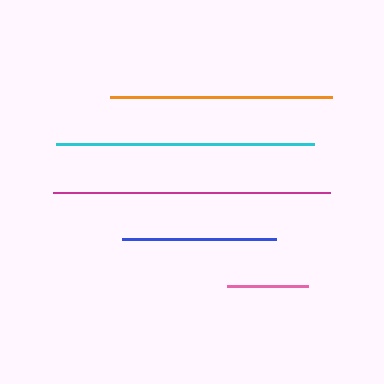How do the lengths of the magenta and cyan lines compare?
The magenta and cyan lines are approximately the same length.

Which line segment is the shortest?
The pink line is the shortest at approximately 81 pixels.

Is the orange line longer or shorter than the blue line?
The orange line is longer than the blue line.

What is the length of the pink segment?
The pink segment is approximately 81 pixels long.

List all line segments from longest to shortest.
From longest to shortest: magenta, cyan, orange, blue, pink.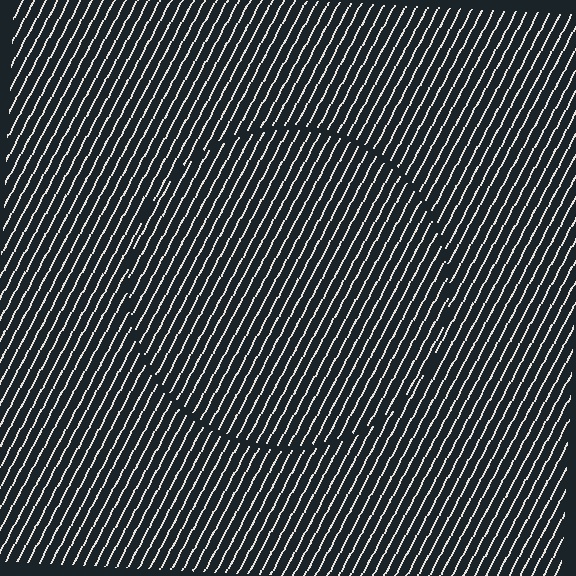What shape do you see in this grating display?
An illusory circle. The interior of the shape contains the same grating, shifted by half a period — the contour is defined by the phase discontinuity where line-ends from the inner and outer gratings abut.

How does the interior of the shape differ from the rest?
The interior of the shape contains the same grating, shifted by half a period — the contour is defined by the phase discontinuity where line-ends from the inner and outer gratings abut.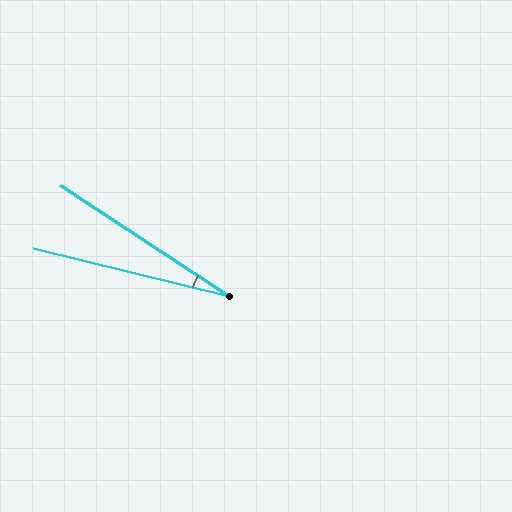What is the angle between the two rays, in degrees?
Approximately 19 degrees.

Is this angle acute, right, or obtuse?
It is acute.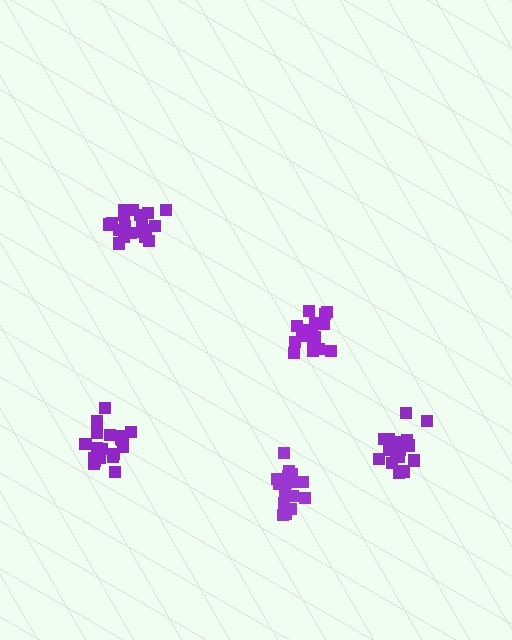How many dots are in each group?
Group 1: 21 dots, Group 2: 18 dots, Group 3: 20 dots, Group 4: 18 dots, Group 5: 18 dots (95 total).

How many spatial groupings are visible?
There are 5 spatial groupings.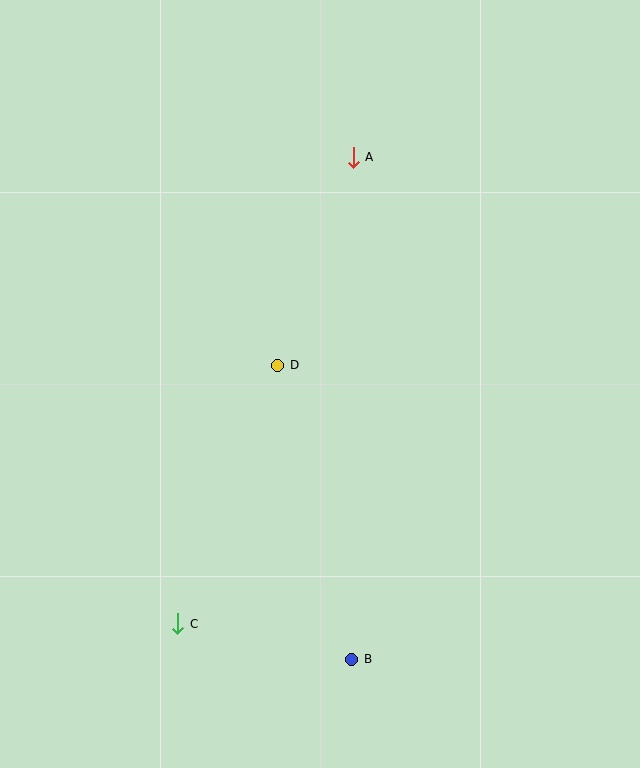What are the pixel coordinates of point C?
Point C is at (178, 624).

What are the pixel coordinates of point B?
Point B is at (352, 659).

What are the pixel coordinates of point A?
Point A is at (353, 157).